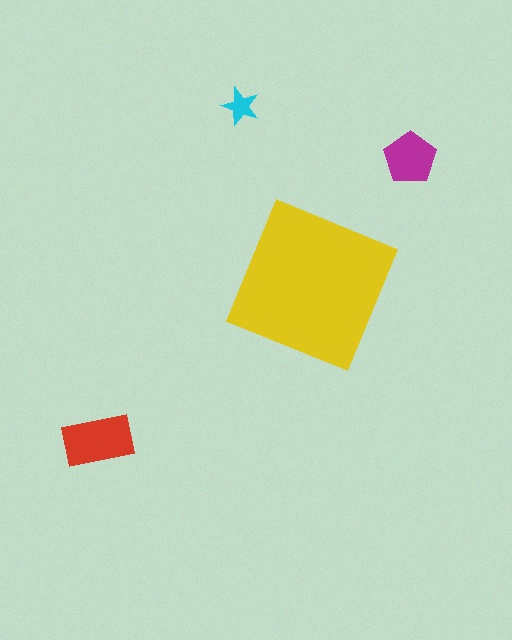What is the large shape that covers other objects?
A yellow diamond.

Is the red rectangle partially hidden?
No, the red rectangle is fully visible.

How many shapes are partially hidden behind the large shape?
0 shapes are partially hidden.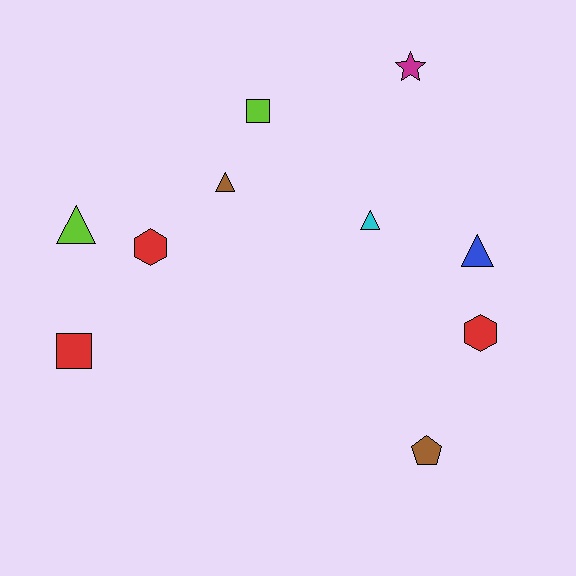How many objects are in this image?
There are 10 objects.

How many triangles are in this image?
There are 4 triangles.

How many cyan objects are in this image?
There is 1 cyan object.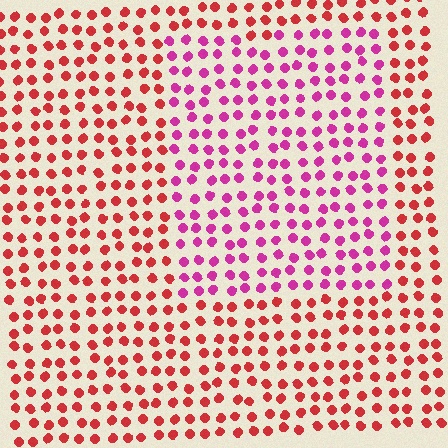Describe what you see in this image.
The image is filled with small red elements in a uniform arrangement. A rectangle-shaped region is visible where the elements are tinted to a slightly different hue, forming a subtle color boundary.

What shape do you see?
I see a rectangle.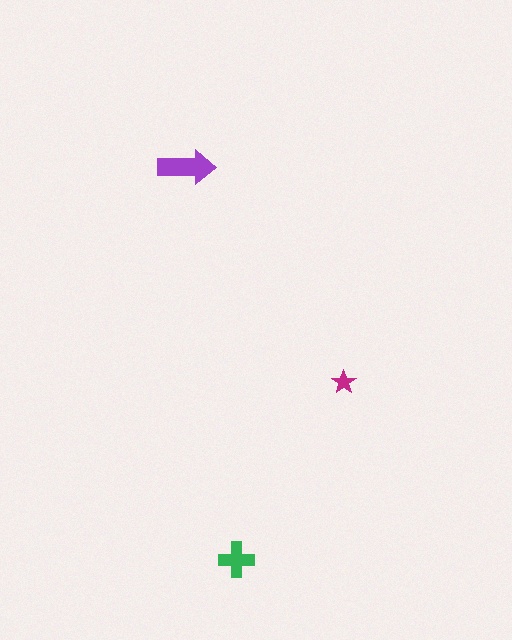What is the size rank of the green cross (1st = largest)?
2nd.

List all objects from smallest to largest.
The magenta star, the green cross, the purple arrow.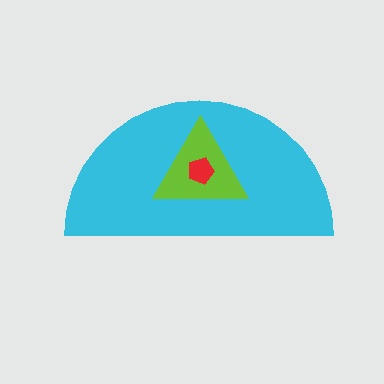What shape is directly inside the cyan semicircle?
The lime triangle.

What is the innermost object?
The red pentagon.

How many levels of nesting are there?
3.